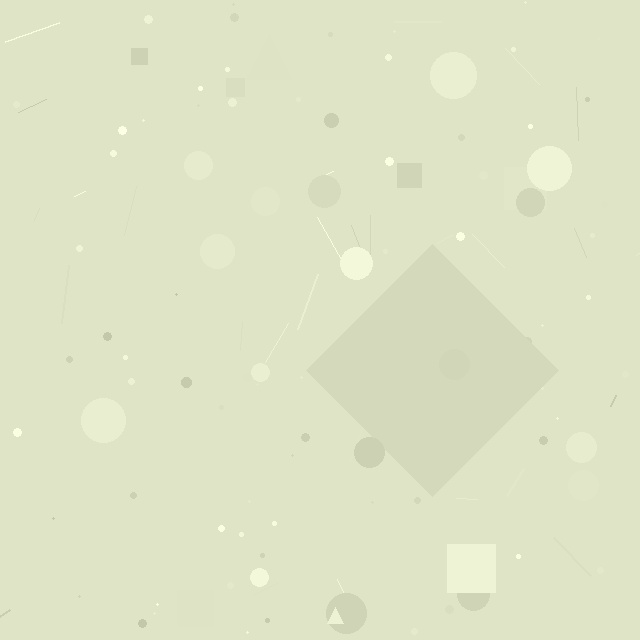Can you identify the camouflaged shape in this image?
The camouflaged shape is a diamond.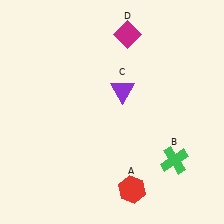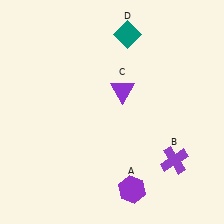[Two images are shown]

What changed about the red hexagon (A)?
In Image 1, A is red. In Image 2, it changed to purple.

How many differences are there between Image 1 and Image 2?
There are 3 differences between the two images.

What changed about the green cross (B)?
In Image 1, B is green. In Image 2, it changed to purple.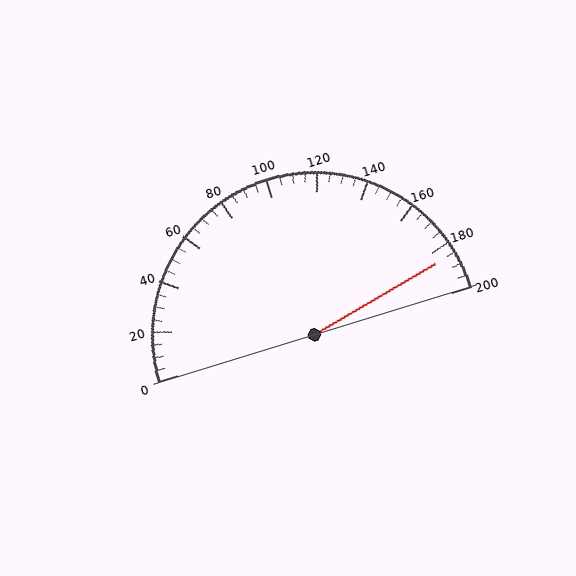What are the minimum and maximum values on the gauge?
The gauge ranges from 0 to 200.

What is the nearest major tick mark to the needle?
The nearest major tick mark is 180.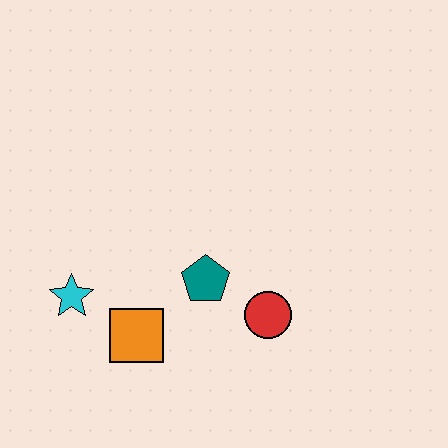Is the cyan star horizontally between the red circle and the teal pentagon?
No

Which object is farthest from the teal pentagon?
The cyan star is farthest from the teal pentagon.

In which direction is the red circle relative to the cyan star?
The red circle is to the right of the cyan star.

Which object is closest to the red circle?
The teal pentagon is closest to the red circle.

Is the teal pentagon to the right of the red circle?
No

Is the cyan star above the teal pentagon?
No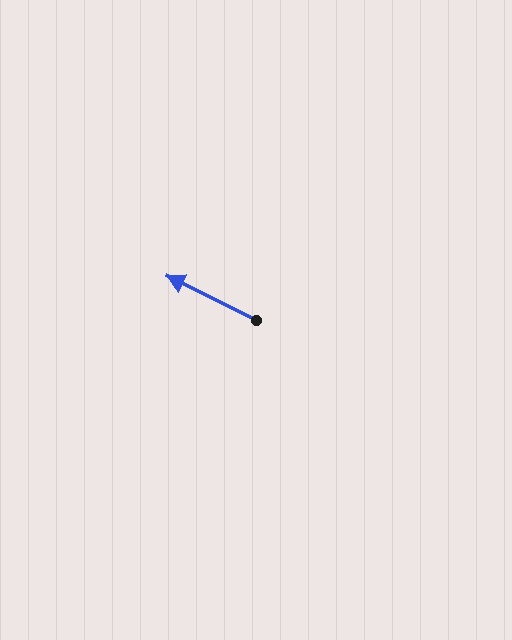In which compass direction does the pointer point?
Northwest.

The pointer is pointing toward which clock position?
Roughly 10 o'clock.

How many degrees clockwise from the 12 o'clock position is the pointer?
Approximately 296 degrees.